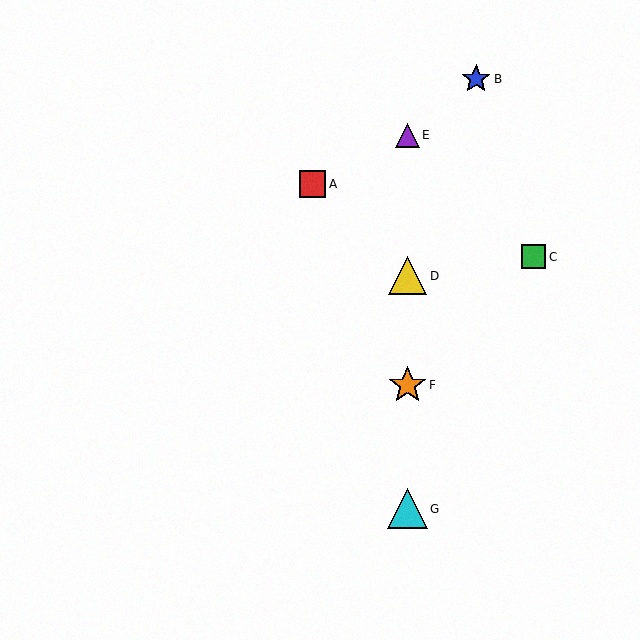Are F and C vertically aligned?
No, F is at x≈408 and C is at x≈533.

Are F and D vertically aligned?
Yes, both are at x≈408.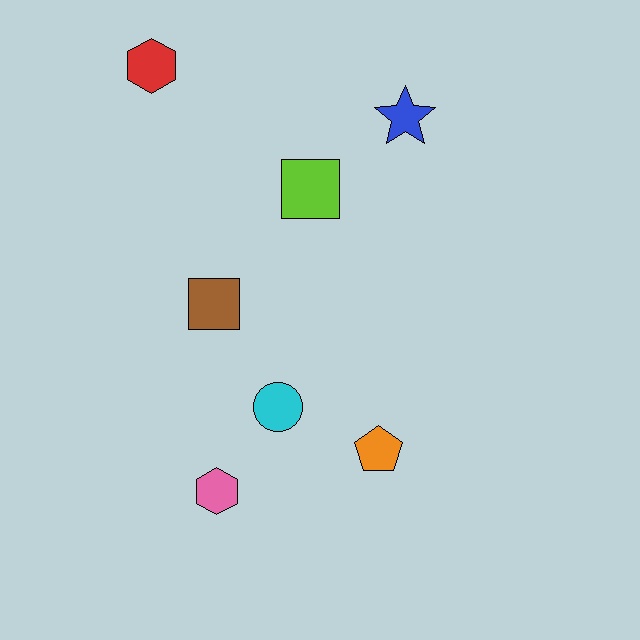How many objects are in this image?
There are 7 objects.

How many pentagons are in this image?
There is 1 pentagon.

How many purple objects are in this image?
There are no purple objects.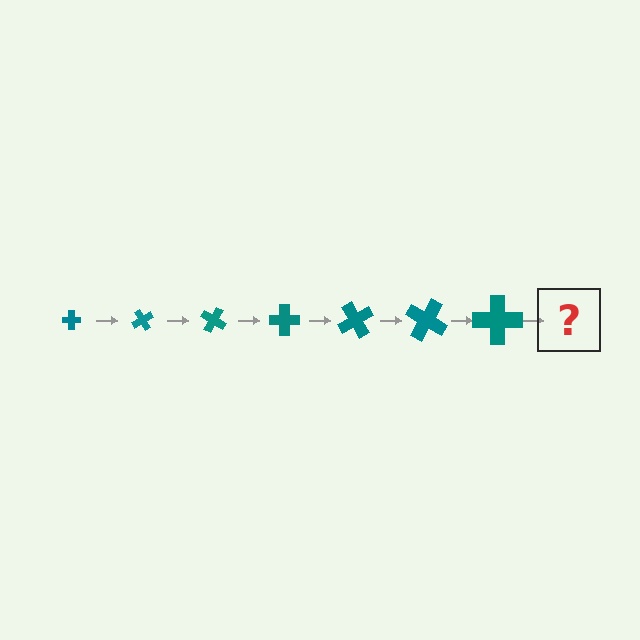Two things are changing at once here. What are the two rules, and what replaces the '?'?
The two rules are that the cross grows larger each step and it rotates 60 degrees each step. The '?' should be a cross, larger than the previous one and rotated 420 degrees from the start.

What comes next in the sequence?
The next element should be a cross, larger than the previous one and rotated 420 degrees from the start.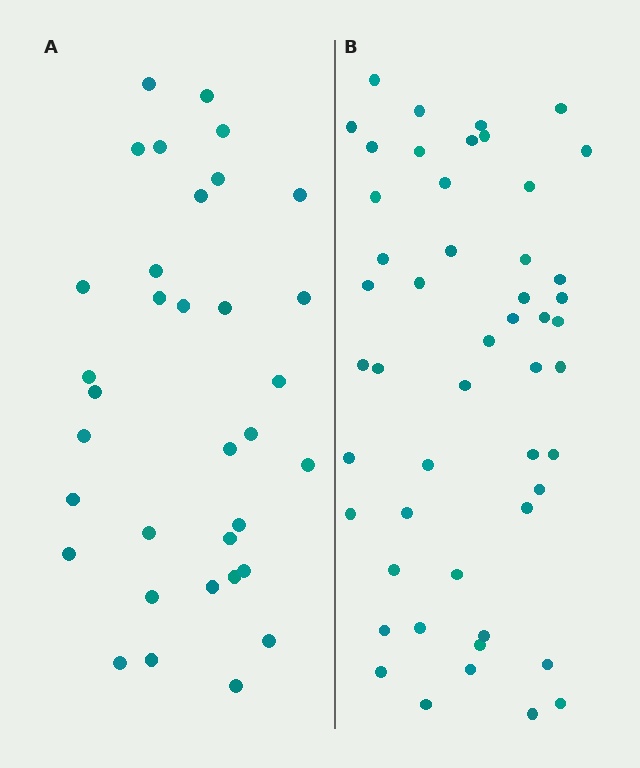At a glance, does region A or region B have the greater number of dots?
Region B (the right region) has more dots.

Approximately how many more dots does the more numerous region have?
Region B has approximately 15 more dots than region A.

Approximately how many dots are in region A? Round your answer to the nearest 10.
About 30 dots. (The exact count is 34, which rounds to 30.)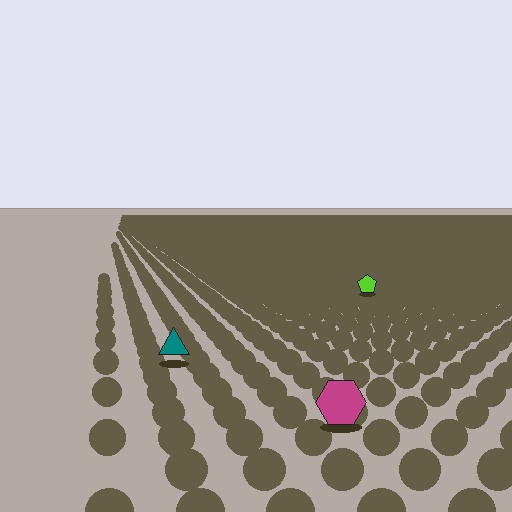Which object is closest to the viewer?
The magenta hexagon is closest. The texture marks near it are larger and more spread out.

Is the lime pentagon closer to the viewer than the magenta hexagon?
No. The magenta hexagon is closer — you can tell from the texture gradient: the ground texture is coarser near it.